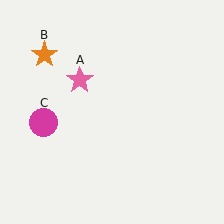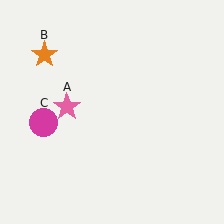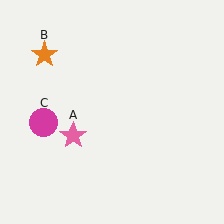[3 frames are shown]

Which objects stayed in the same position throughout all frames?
Orange star (object B) and magenta circle (object C) remained stationary.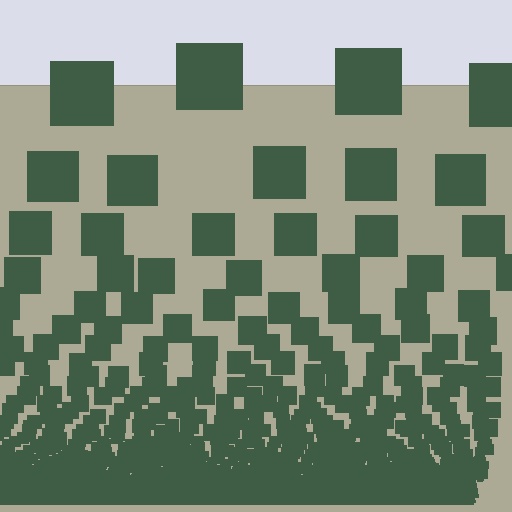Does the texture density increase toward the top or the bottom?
Density increases toward the bottom.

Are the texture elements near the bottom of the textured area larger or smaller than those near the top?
Smaller. The gradient is inverted — elements near the bottom are smaller and denser.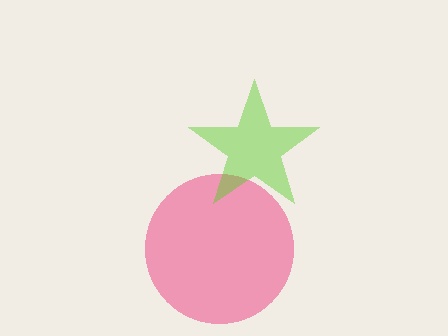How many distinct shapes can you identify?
There are 2 distinct shapes: a pink circle, a lime star.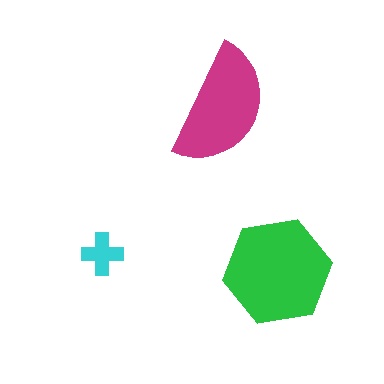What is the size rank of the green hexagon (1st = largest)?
1st.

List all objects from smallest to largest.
The cyan cross, the magenta semicircle, the green hexagon.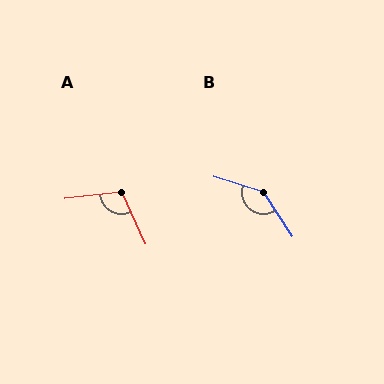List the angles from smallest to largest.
A (108°), B (141°).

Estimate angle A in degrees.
Approximately 108 degrees.